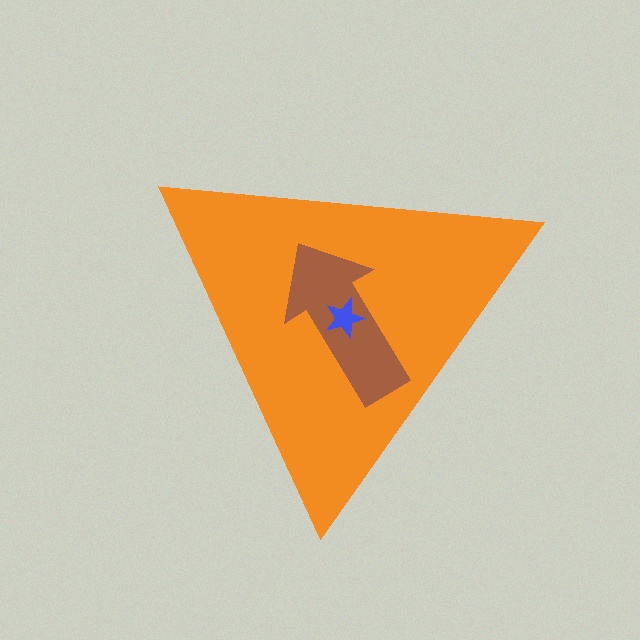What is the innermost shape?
The blue star.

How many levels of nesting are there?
3.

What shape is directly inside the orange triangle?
The brown arrow.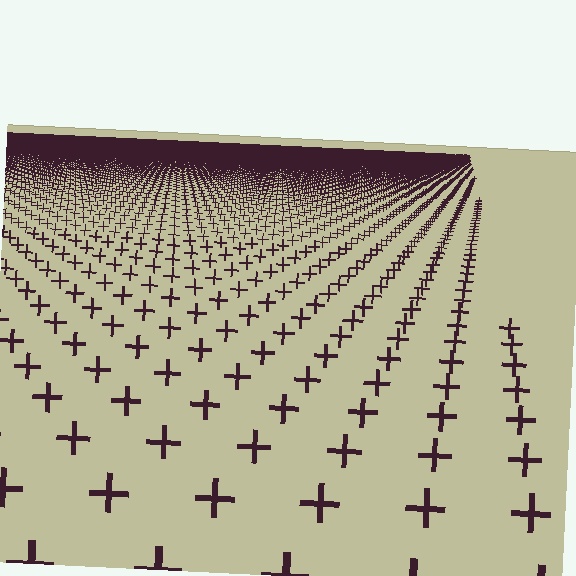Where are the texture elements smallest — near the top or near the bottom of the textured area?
Near the top.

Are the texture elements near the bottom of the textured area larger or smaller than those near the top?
Larger. Near the bottom, elements are closer to the viewer and appear at a bigger on-screen size.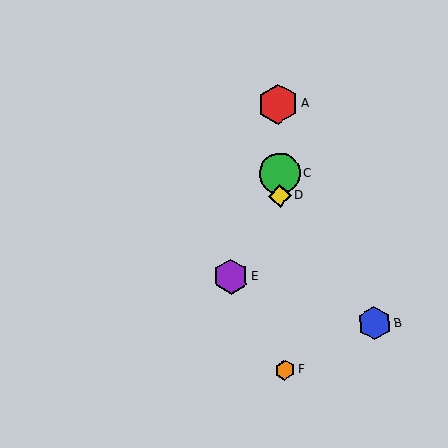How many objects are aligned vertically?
4 objects (A, C, D, F) are aligned vertically.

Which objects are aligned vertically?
Objects A, C, D, F are aligned vertically.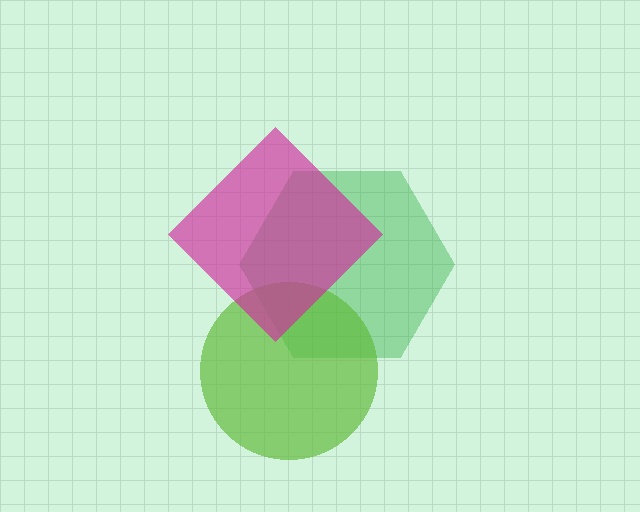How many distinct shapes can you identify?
There are 3 distinct shapes: a green hexagon, a lime circle, a magenta diamond.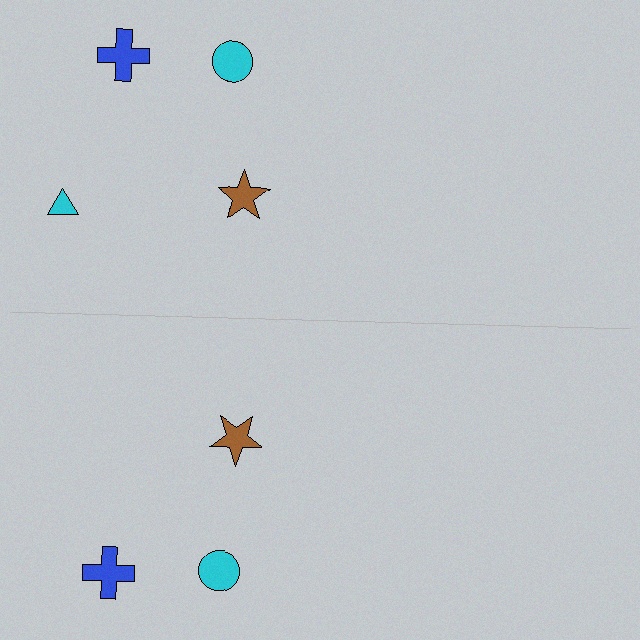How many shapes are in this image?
There are 7 shapes in this image.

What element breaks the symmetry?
A cyan triangle is missing from the bottom side.